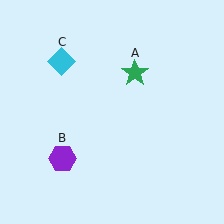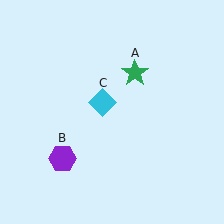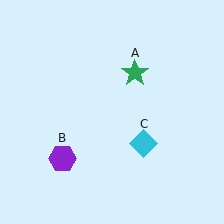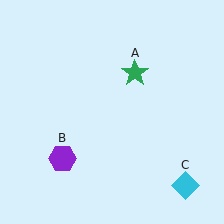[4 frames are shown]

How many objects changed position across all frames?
1 object changed position: cyan diamond (object C).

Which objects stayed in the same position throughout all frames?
Green star (object A) and purple hexagon (object B) remained stationary.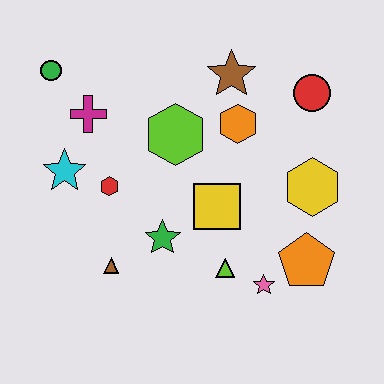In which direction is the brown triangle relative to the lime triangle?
The brown triangle is to the left of the lime triangle.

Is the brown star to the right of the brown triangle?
Yes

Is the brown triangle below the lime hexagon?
Yes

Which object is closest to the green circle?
The magenta cross is closest to the green circle.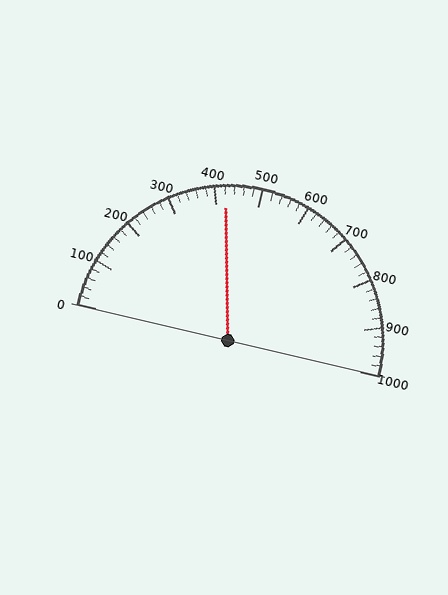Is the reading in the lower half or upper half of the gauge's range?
The reading is in the lower half of the range (0 to 1000).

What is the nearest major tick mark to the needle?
The nearest major tick mark is 400.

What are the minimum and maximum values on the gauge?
The gauge ranges from 0 to 1000.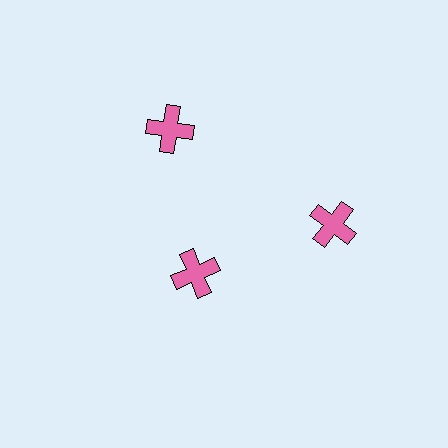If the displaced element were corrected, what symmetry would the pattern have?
It would have 3-fold rotational symmetry — the pattern would map onto itself every 120 degrees.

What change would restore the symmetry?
The symmetry would be restored by moving it outward, back onto the ring so that all 3 crosses sit at equal angles and equal distance from the center.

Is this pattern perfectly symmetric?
No. The 3 pink crosses are arranged in a ring, but one element near the 7 o'clock position is pulled inward toward the center, breaking the 3-fold rotational symmetry.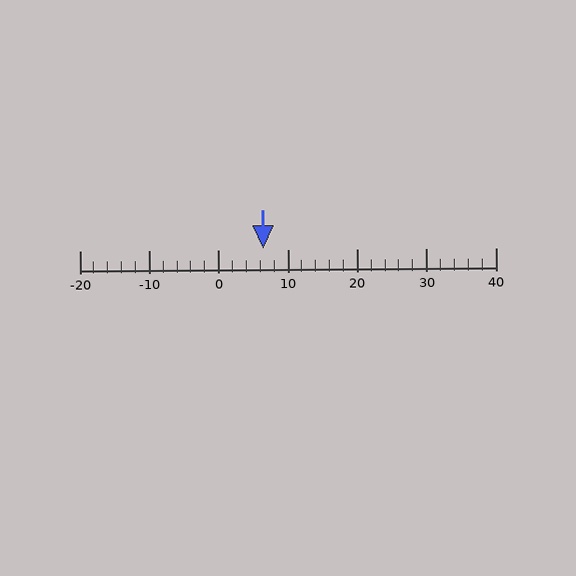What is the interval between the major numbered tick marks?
The major tick marks are spaced 10 units apart.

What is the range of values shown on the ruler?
The ruler shows values from -20 to 40.